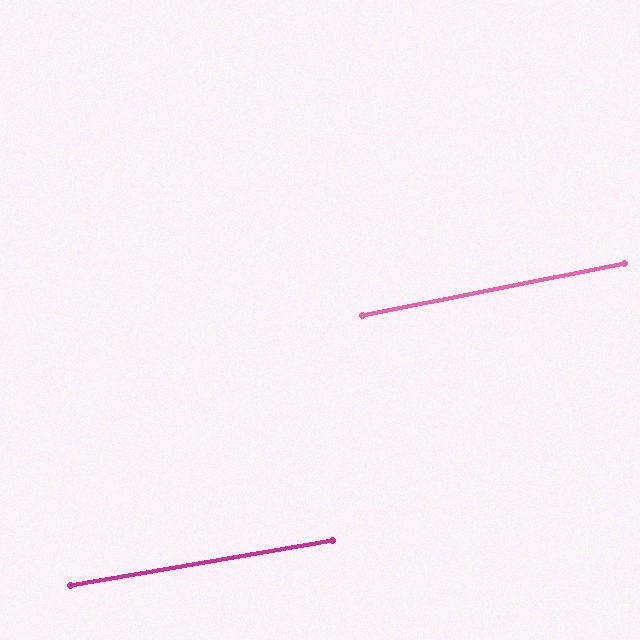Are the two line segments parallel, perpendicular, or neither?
Parallel — their directions differ by only 1.4°.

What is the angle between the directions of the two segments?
Approximately 1 degree.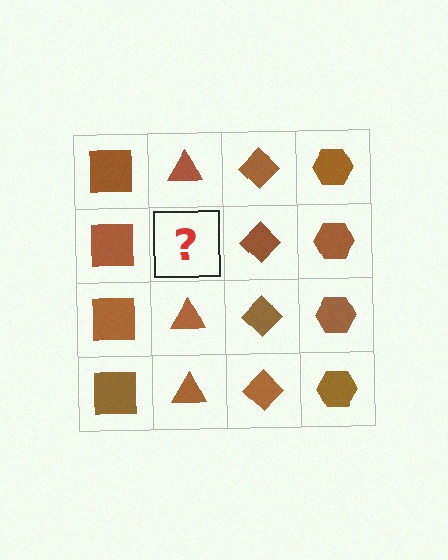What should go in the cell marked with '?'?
The missing cell should contain a brown triangle.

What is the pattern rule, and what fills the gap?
The rule is that each column has a consistent shape. The gap should be filled with a brown triangle.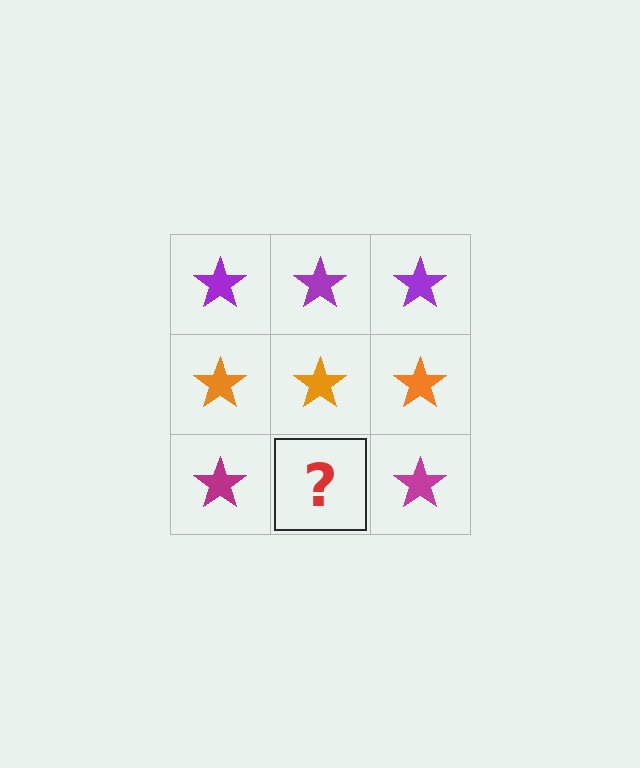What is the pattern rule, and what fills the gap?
The rule is that each row has a consistent color. The gap should be filled with a magenta star.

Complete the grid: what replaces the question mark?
The question mark should be replaced with a magenta star.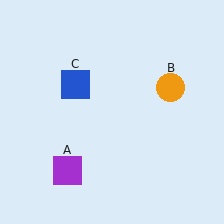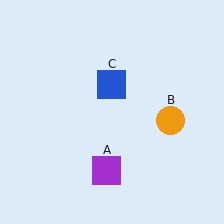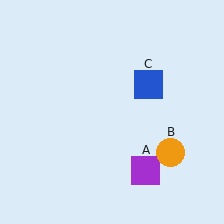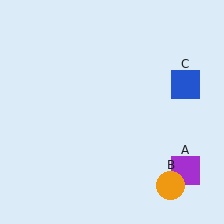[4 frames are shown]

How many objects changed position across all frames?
3 objects changed position: purple square (object A), orange circle (object B), blue square (object C).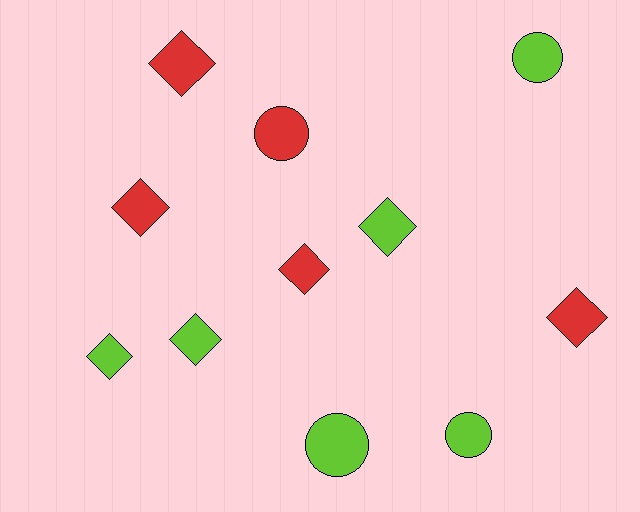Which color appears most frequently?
Lime, with 6 objects.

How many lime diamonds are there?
There are 3 lime diamonds.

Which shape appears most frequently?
Diamond, with 7 objects.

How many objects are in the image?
There are 11 objects.